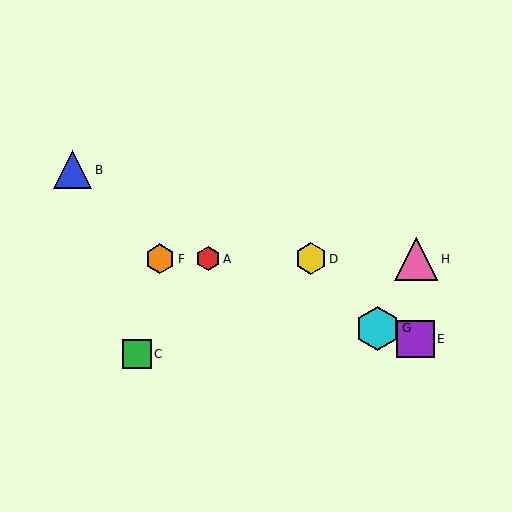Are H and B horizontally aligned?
No, H is at y≈259 and B is at y≈170.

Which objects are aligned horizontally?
Objects A, D, F, H are aligned horizontally.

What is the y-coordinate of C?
Object C is at y≈354.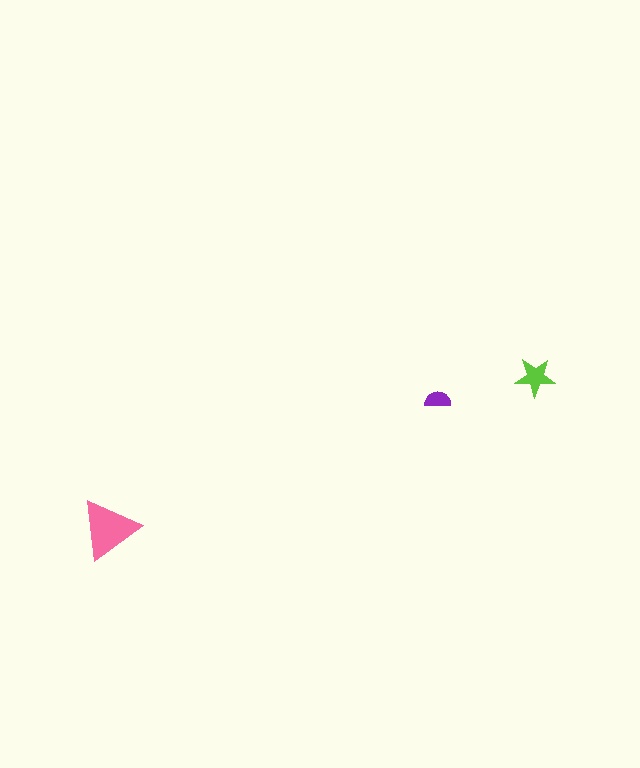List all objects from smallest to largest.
The purple semicircle, the lime star, the pink triangle.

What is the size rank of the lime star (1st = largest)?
2nd.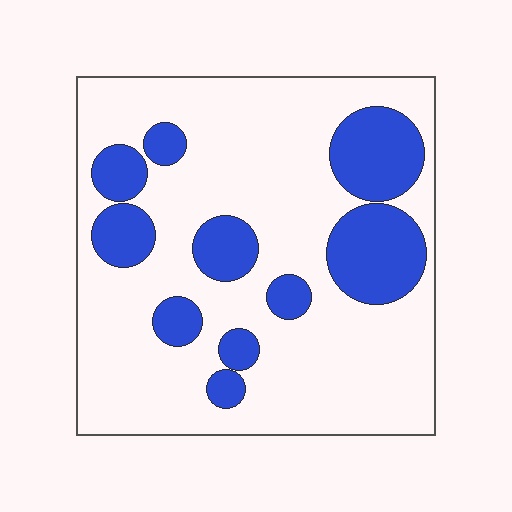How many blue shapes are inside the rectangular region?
10.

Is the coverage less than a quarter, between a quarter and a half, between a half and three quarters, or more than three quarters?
Between a quarter and a half.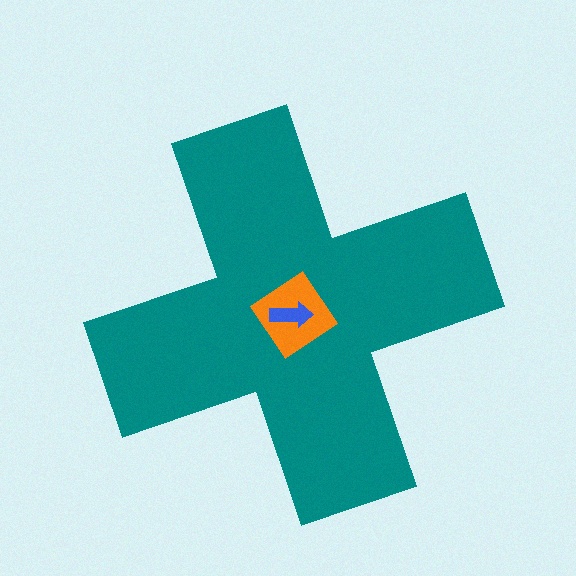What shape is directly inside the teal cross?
The orange diamond.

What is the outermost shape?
The teal cross.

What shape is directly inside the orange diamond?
The blue arrow.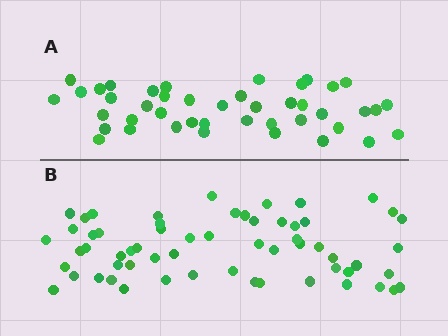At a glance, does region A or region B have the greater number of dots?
Region B (the bottom region) has more dots.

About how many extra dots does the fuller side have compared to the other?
Region B has approximately 15 more dots than region A.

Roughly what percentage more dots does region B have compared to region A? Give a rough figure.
About 40% more.